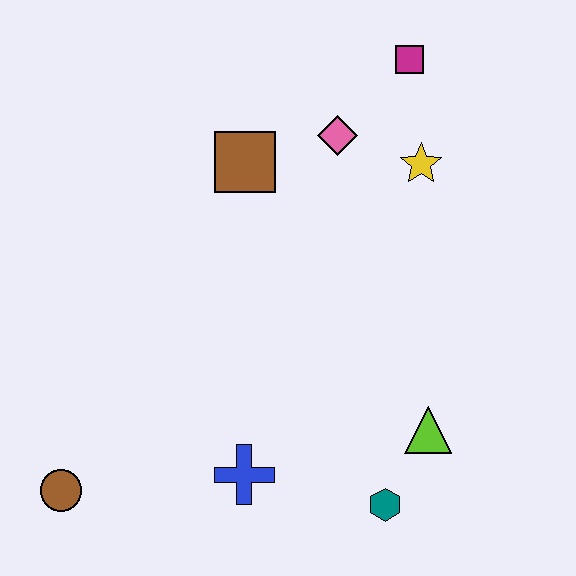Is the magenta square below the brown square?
No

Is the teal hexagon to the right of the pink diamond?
Yes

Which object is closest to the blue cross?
The teal hexagon is closest to the blue cross.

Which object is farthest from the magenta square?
The brown circle is farthest from the magenta square.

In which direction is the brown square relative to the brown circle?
The brown square is above the brown circle.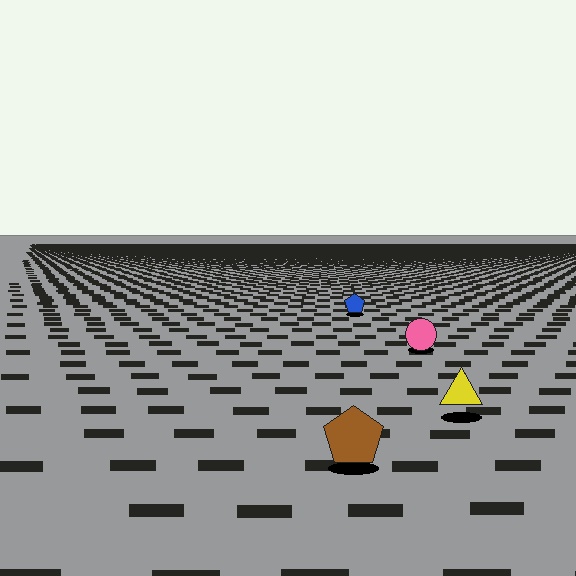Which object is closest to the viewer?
The brown pentagon is closest. The texture marks near it are larger and more spread out.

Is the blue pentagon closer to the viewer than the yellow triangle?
No. The yellow triangle is closer — you can tell from the texture gradient: the ground texture is coarser near it.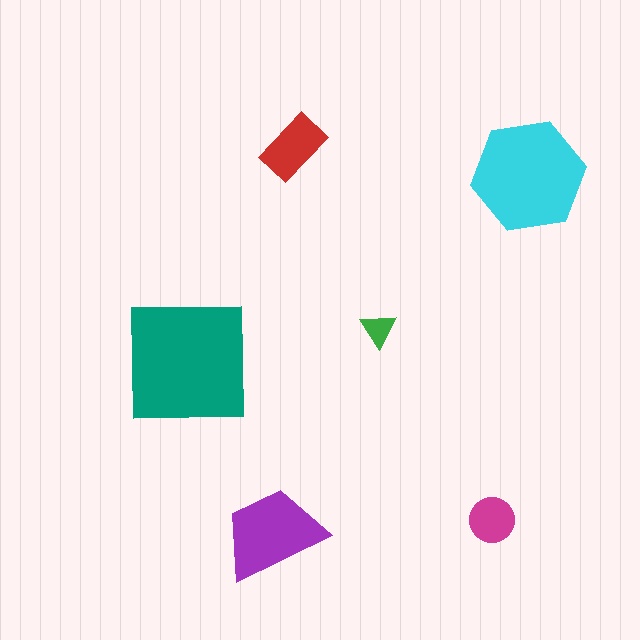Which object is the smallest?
The green triangle.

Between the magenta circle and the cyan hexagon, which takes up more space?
The cyan hexagon.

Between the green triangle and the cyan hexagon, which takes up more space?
The cyan hexagon.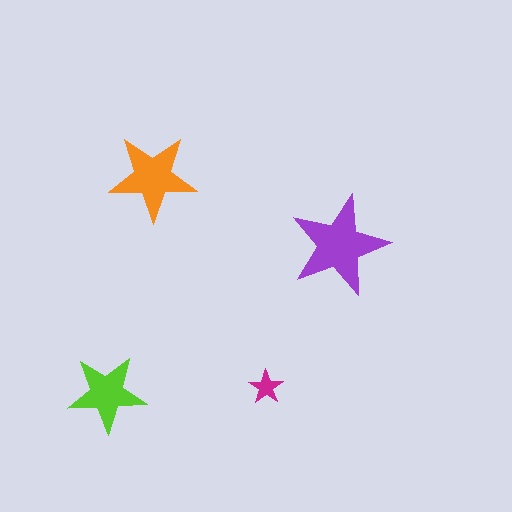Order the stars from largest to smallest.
the purple one, the orange one, the lime one, the magenta one.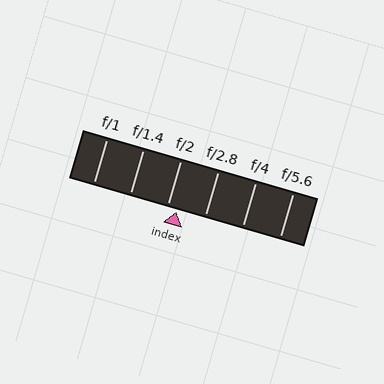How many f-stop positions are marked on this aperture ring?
There are 6 f-stop positions marked.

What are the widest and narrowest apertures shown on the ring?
The widest aperture shown is f/1 and the narrowest is f/5.6.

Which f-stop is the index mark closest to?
The index mark is closest to f/2.